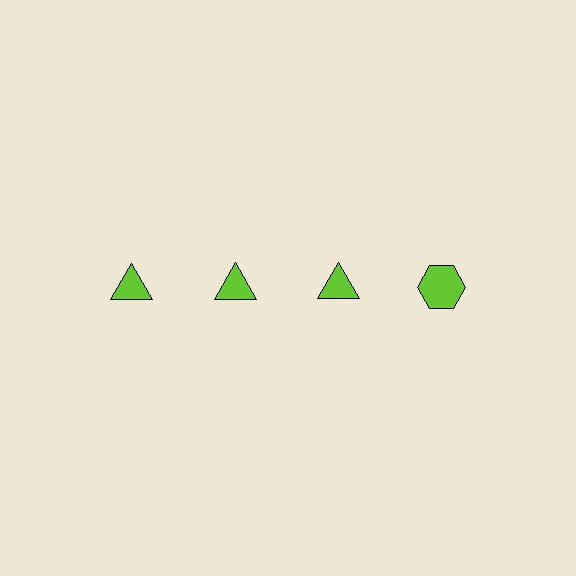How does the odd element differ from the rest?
It has a different shape: hexagon instead of triangle.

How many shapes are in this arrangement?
There are 4 shapes arranged in a grid pattern.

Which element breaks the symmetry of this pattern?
The lime hexagon in the top row, second from right column breaks the symmetry. All other shapes are lime triangles.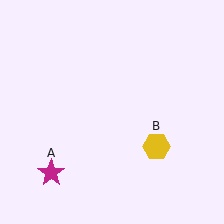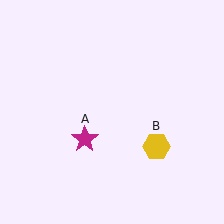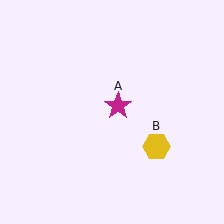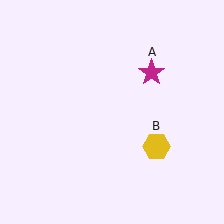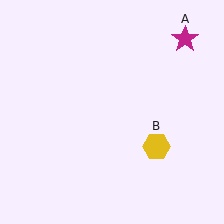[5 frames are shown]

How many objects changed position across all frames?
1 object changed position: magenta star (object A).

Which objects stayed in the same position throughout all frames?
Yellow hexagon (object B) remained stationary.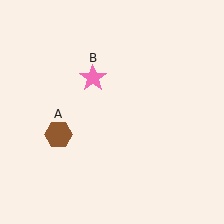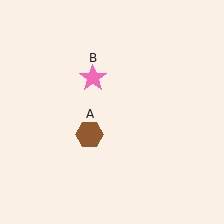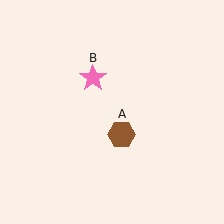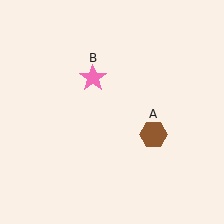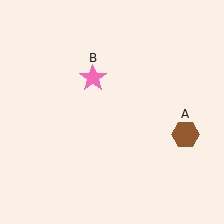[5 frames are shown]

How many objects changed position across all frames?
1 object changed position: brown hexagon (object A).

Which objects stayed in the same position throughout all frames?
Pink star (object B) remained stationary.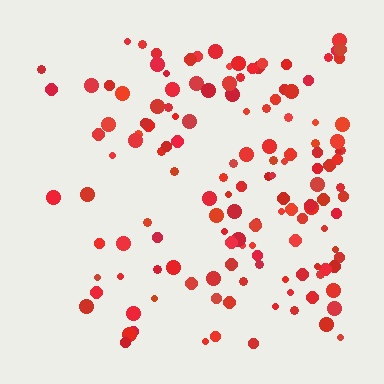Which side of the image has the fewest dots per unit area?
The left.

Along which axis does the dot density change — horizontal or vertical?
Horizontal.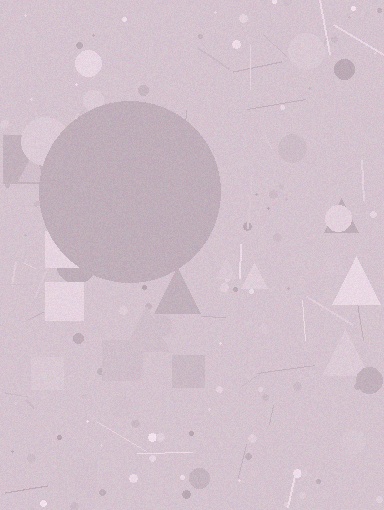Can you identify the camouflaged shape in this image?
The camouflaged shape is a circle.